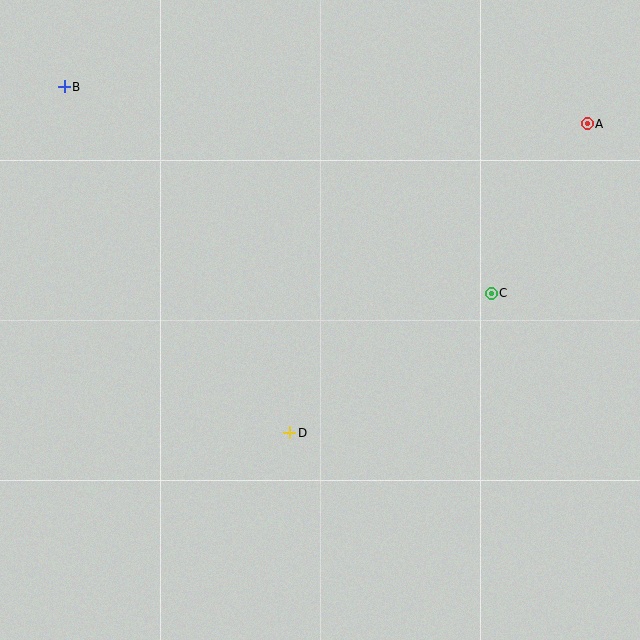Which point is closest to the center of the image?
Point D at (290, 433) is closest to the center.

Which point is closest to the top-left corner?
Point B is closest to the top-left corner.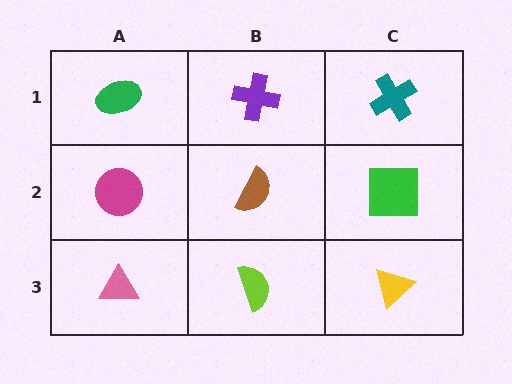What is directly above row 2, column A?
A green ellipse.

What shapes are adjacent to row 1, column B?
A brown semicircle (row 2, column B), a green ellipse (row 1, column A), a teal cross (row 1, column C).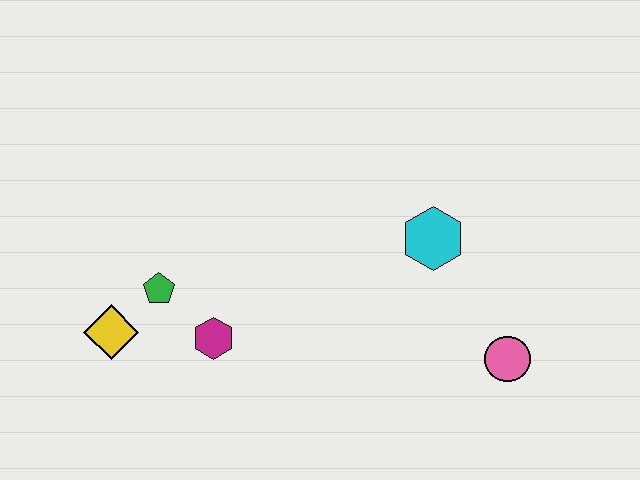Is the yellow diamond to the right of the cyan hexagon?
No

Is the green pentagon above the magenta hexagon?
Yes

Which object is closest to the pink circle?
The cyan hexagon is closest to the pink circle.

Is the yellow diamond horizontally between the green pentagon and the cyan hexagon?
No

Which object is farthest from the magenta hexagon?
The pink circle is farthest from the magenta hexagon.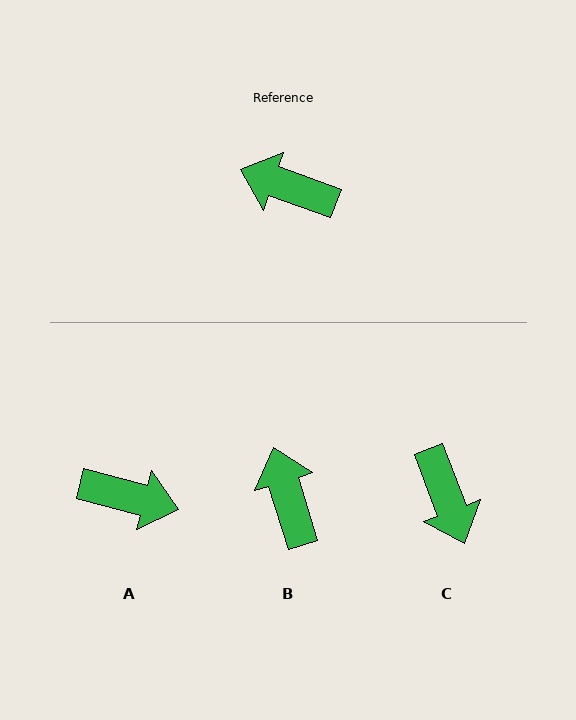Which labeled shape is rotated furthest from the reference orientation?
A, about 175 degrees away.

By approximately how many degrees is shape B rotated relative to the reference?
Approximately 54 degrees clockwise.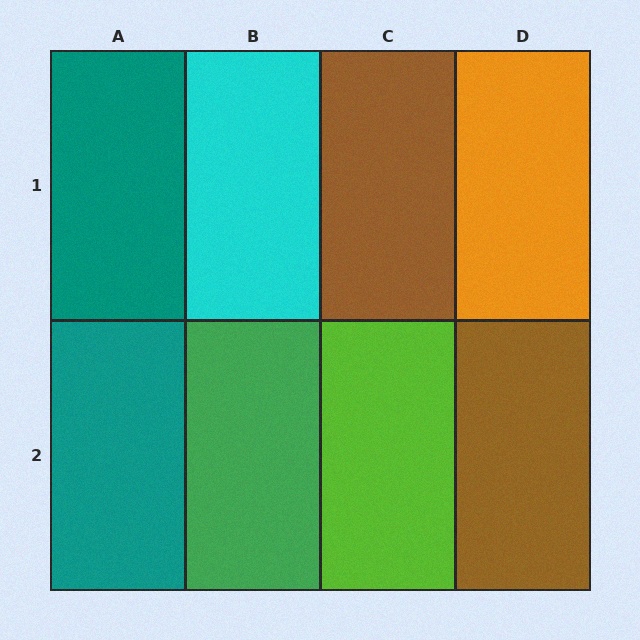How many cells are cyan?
1 cell is cyan.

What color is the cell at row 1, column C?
Brown.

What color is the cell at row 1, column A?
Teal.